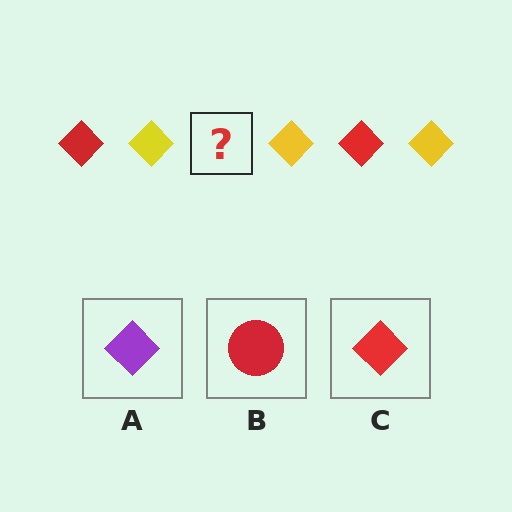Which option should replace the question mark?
Option C.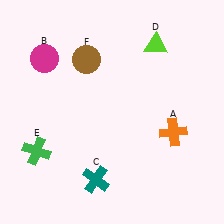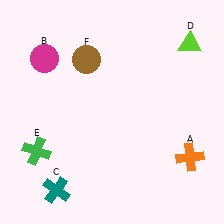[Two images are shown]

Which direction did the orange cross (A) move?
The orange cross (A) moved down.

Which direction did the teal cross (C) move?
The teal cross (C) moved left.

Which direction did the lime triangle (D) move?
The lime triangle (D) moved right.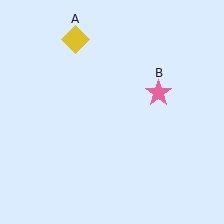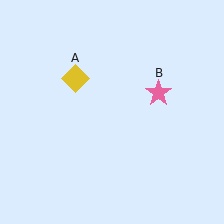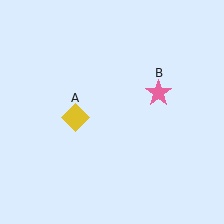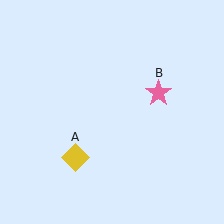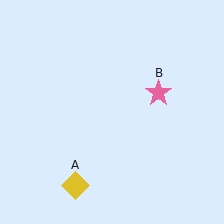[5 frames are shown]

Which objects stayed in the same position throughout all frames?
Pink star (object B) remained stationary.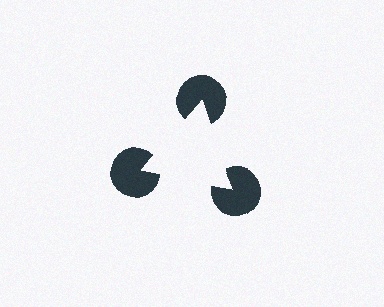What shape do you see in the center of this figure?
An illusory triangle — its edges are inferred from the aligned wedge cuts in the pac-man discs, not physically drawn.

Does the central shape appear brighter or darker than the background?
It typically appears slightly brighter than the background, even though no actual brightness change is drawn.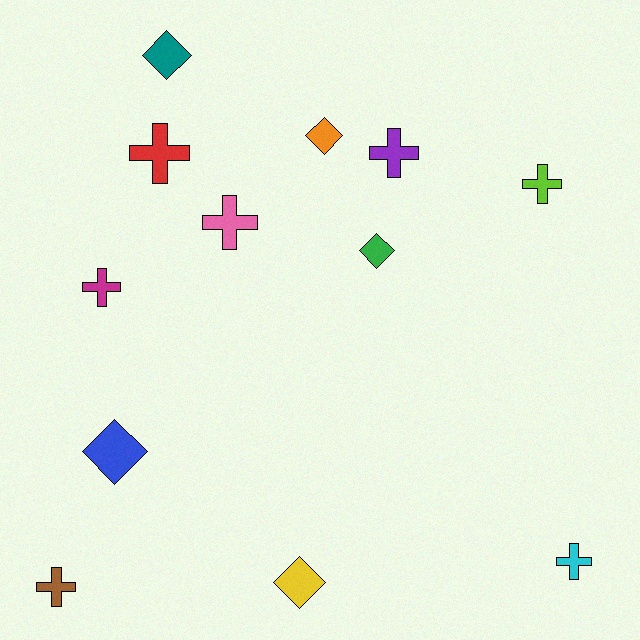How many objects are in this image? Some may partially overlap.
There are 12 objects.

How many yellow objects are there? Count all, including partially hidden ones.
There is 1 yellow object.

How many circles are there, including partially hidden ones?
There are no circles.